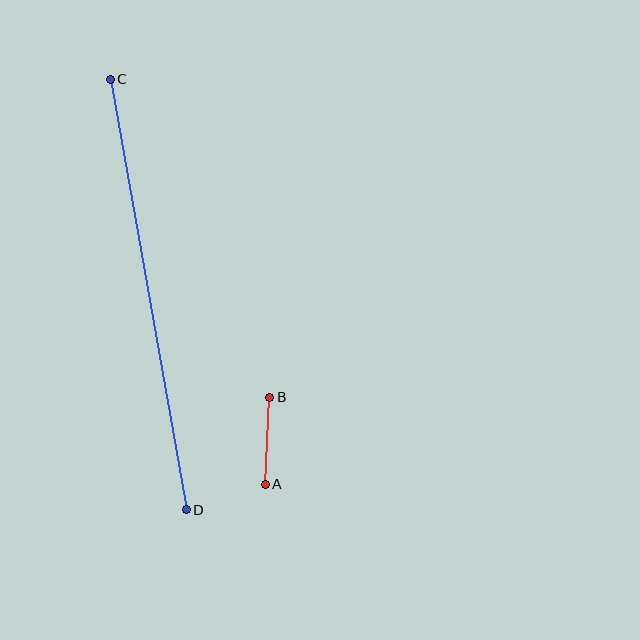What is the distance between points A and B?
The distance is approximately 87 pixels.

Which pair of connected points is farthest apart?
Points C and D are farthest apart.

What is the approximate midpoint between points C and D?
The midpoint is at approximately (148, 295) pixels.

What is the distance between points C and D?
The distance is approximately 437 pixels.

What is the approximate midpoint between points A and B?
The midpoint is at approximately (268, 441) pixels.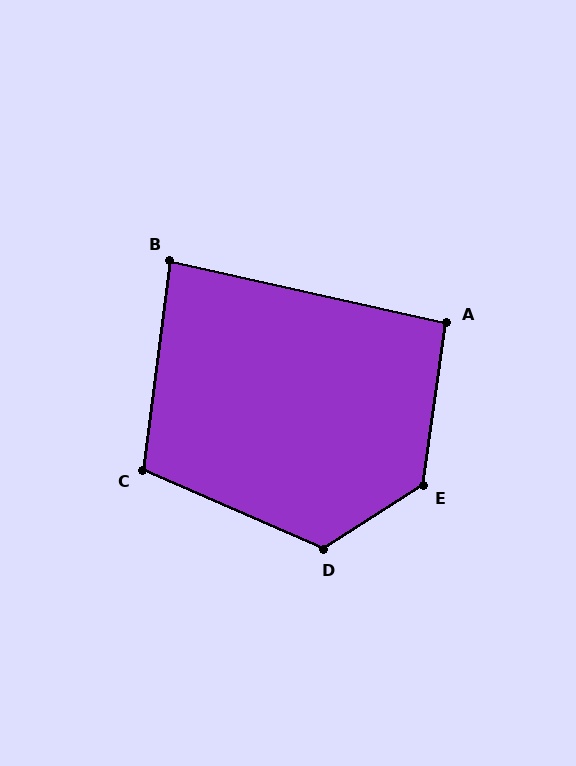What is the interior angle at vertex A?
Approximately 94 degrees (approximately right).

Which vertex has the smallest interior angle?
B, at approximately 85 degrees.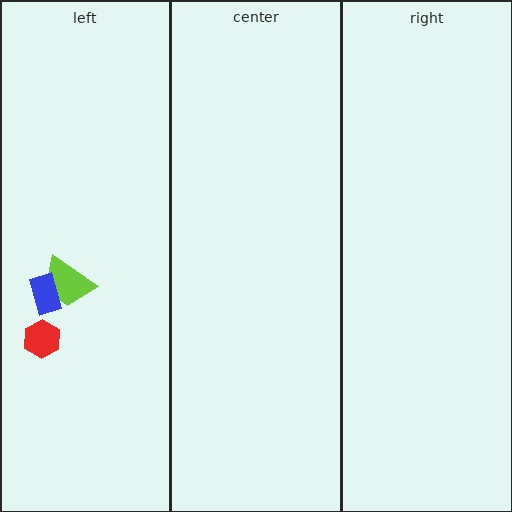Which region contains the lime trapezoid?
The left region.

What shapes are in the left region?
The red hexagon, the lime trapezoid, the blue rectangle.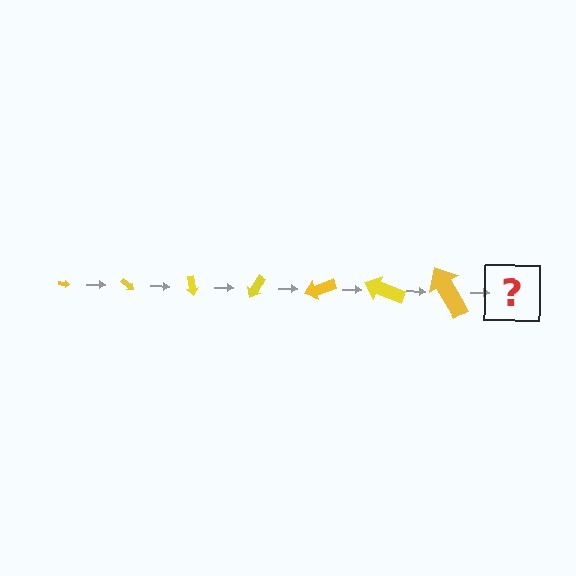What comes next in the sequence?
The next element should be an arrow, larger than the previous one and rotated 280 degrees from the start.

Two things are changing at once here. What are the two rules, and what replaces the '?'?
The two rules are that the arrow grows larger each step and it rotates 40 degrees each step. The '?' should be an arrow, larger than the previous one and rotated 280 degrees from the start.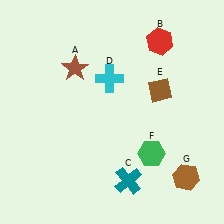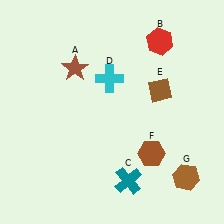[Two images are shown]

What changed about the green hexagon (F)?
In Image 1, F is green. In Image 2, it changed to brown.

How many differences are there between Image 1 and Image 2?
There is 1 difference between the two images.